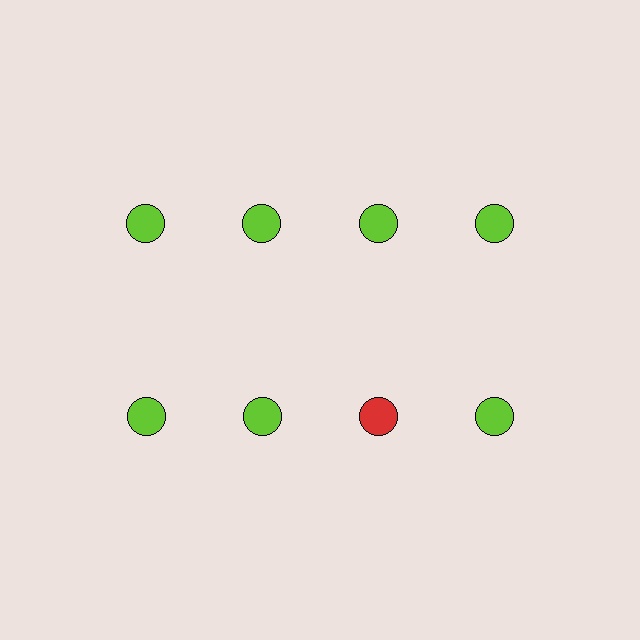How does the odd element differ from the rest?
It has a different color: red instead of lime.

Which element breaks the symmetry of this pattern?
The red circle in the second row, center column breaks the symmetry. All other shapes are lime circles.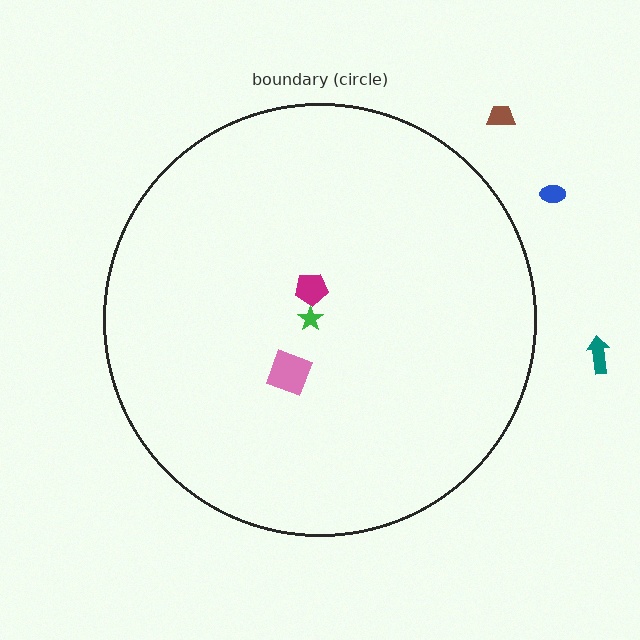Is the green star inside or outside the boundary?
Inside.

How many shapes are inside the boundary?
3 inside, 3 outside.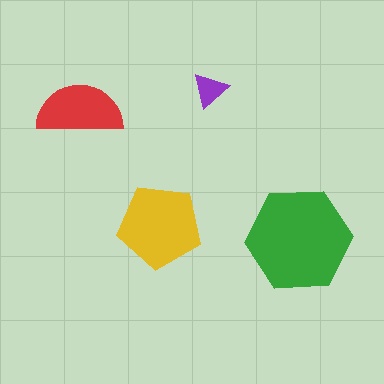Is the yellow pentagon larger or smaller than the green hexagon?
Smaller.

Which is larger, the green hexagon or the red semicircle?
The green hexagon.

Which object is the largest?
The green hexagon.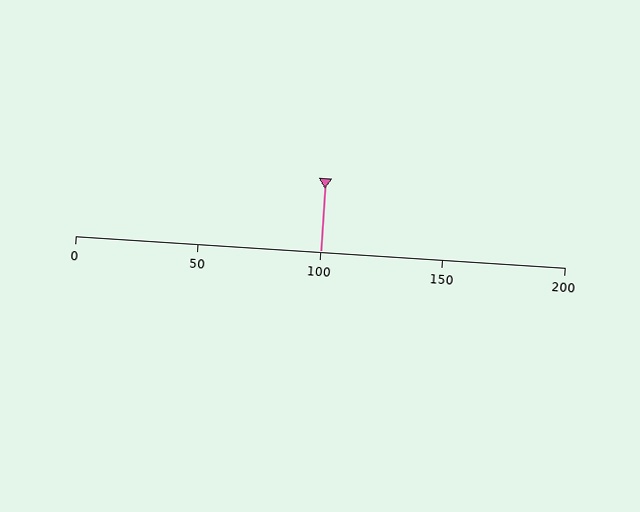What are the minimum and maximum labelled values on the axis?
The axis runs from 0 to 200.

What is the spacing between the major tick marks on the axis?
The major ticks are spaced 50 apart.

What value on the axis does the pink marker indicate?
The marker indicates approximately 100.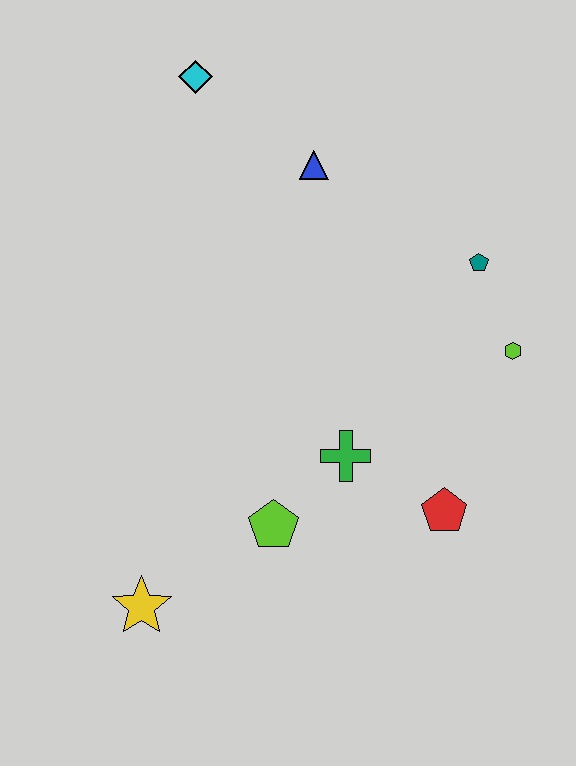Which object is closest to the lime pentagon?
The green cross is closest to the lime pentagon.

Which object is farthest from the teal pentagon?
The yellow star is farthest from the teal pentagon.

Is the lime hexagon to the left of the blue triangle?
No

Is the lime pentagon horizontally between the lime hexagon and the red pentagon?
No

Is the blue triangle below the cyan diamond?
Yes